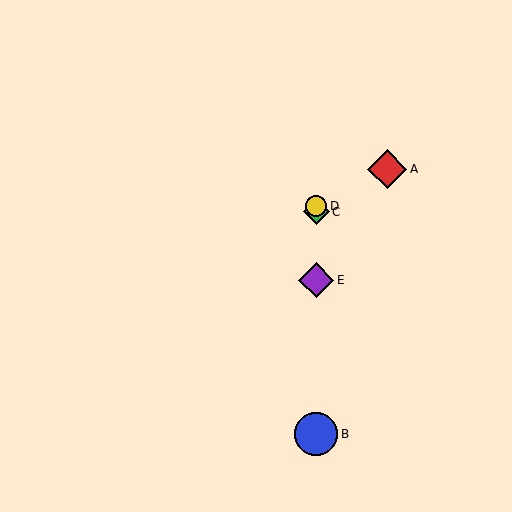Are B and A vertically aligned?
No, B is at x≈316 and A is at x≈387.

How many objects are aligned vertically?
4 objects (B, C, D, E) are aligned vertically.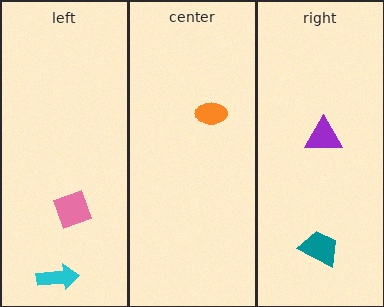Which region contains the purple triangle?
The right region.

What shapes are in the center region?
The orange ellipse.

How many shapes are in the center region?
1.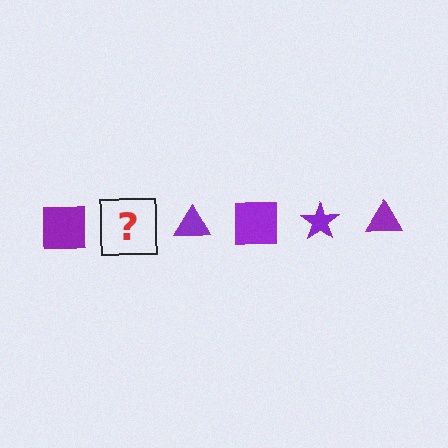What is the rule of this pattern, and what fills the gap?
The rule is that the pattern cycles through square, star, triangle shapes in purple. The gap should be filled with a purple star.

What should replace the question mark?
The question mark should be replaced with a purple star.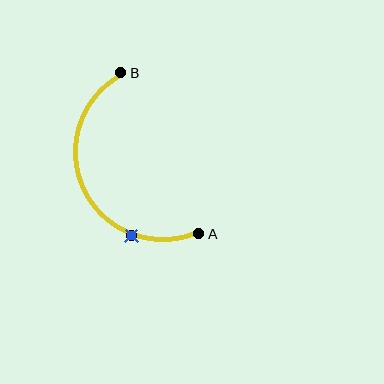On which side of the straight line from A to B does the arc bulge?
The arc bulges to the left of the straight line connecting A and B.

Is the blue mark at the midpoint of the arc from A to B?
No. The blue mark lies on the arc but is closer to endpoint A. The arc midpoint would be at the point on the curve equidistant along the arc from both A and B.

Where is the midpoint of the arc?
The arc midpoint is the point on the curve farthest from the straight line joining A and B. It sits to the left of that line.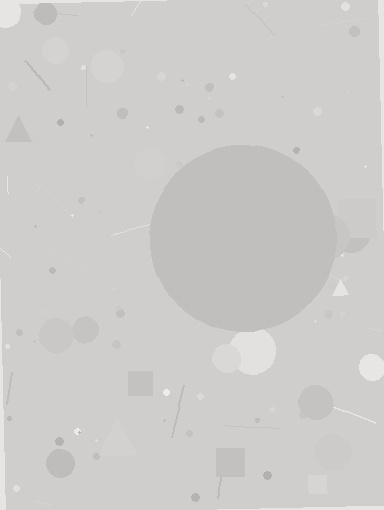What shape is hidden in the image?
A circle is hidden in the image.